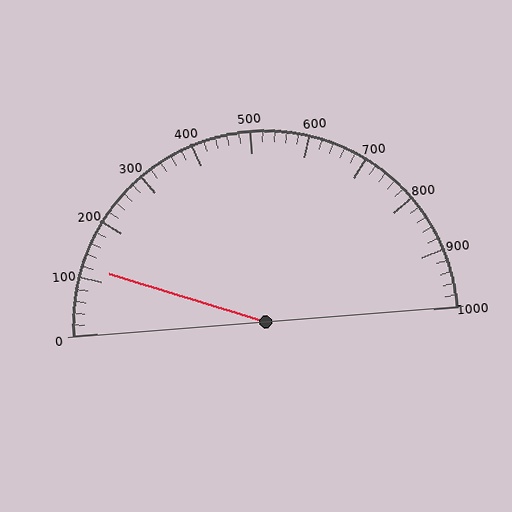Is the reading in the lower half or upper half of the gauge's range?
The reading is in the lower half of the range (0 to 1000).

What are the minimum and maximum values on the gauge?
The gauge ranges from 0 to 1000.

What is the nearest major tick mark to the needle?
The nearest major tick mark is 100.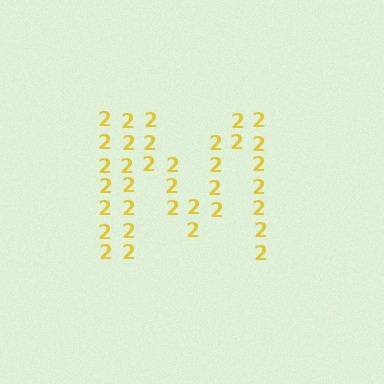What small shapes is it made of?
It is made of small digit 2's.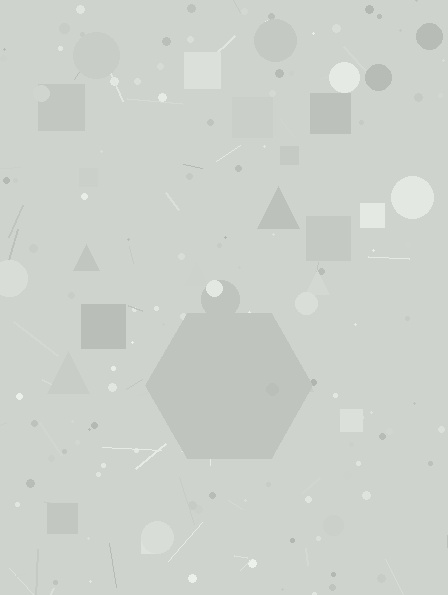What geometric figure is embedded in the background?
A hexagon is embedded in the background.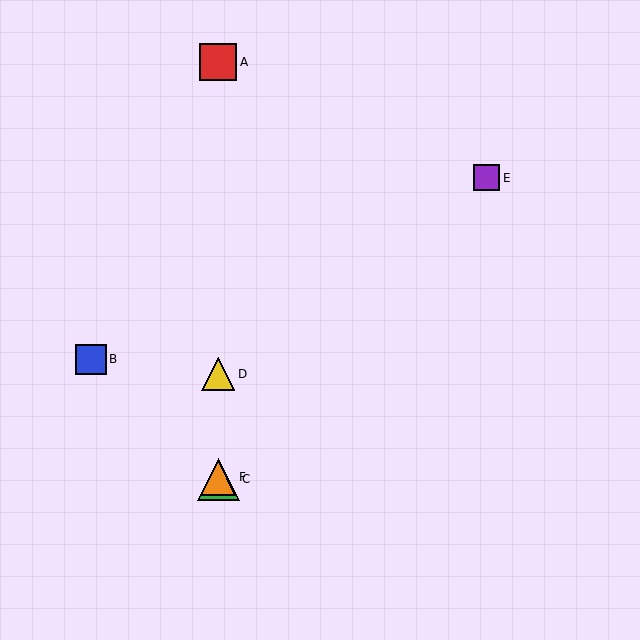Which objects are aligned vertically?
Objects A, C, D, F are aligned vertically.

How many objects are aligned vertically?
4 objects (A, C, D, F) are aligned vertically.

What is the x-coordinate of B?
Object B is at x≈91.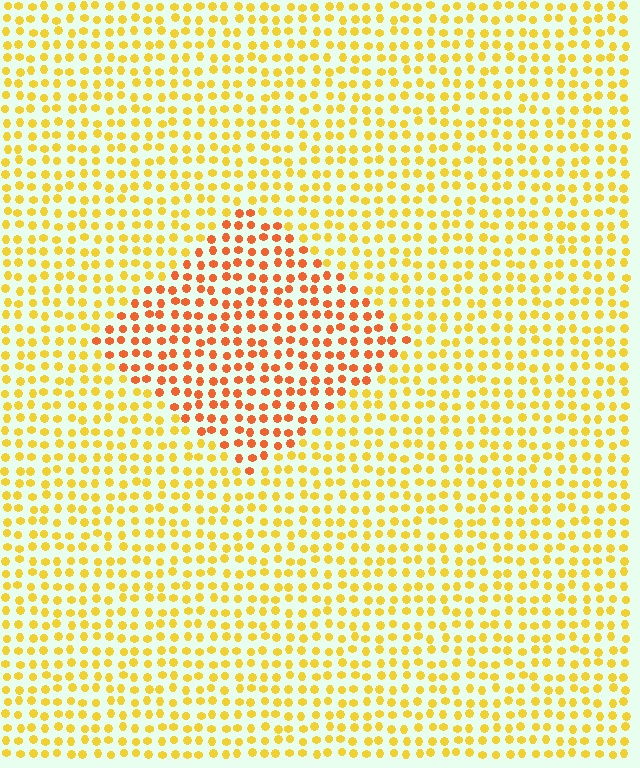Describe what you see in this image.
The image is filled with small yellow elements in a uniform arrangement. A diamond-shaped region is visible where the elements are tinted to a slightly different hue, forming a subtle color boundary.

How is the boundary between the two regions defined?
The boundary is defined purely by a slight shift in hue (about 34 degrees). Spacing, size, and orientation are identical on both sides.